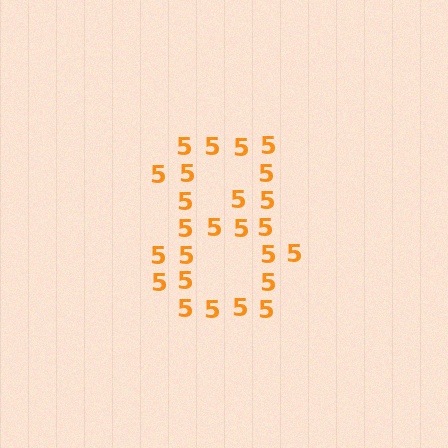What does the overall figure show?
The overall figure shows the digit 8.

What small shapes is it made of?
It is made of small digit 5's.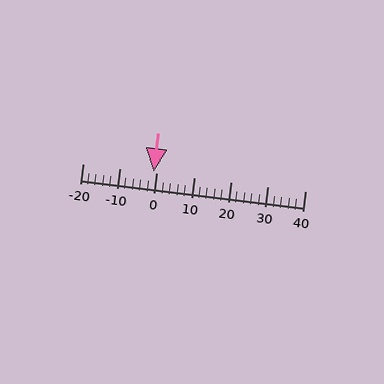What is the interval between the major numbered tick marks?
The major tick marks are spaced 10 units apart.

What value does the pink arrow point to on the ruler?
The pink arrow points to approximately -1.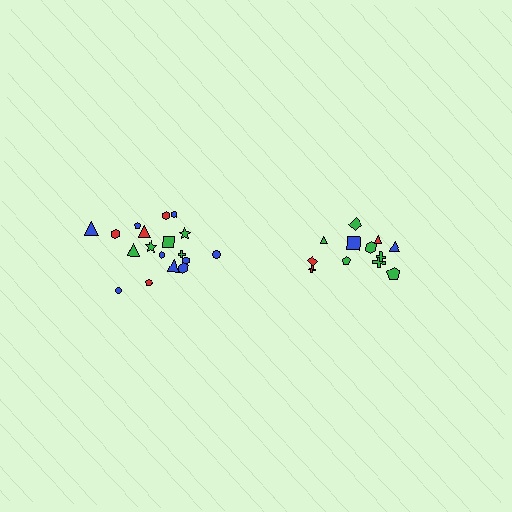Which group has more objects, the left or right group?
The left group.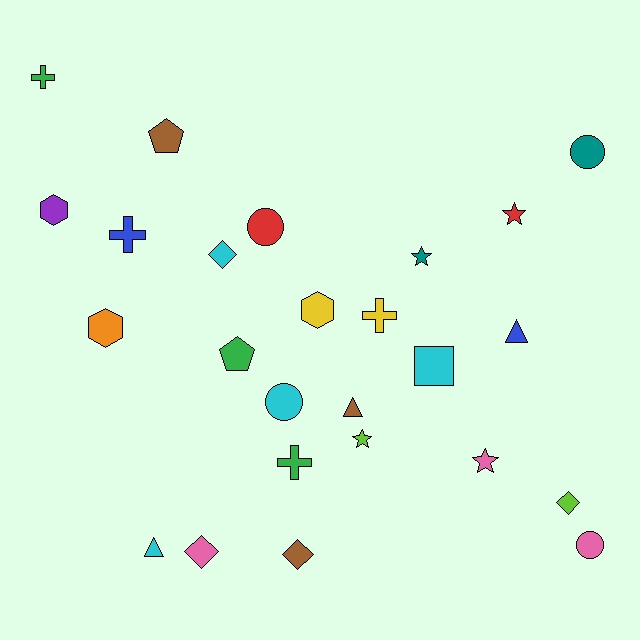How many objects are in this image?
There are 25 objects.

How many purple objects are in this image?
There is 1 purple object.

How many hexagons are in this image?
There are 3 hexagons.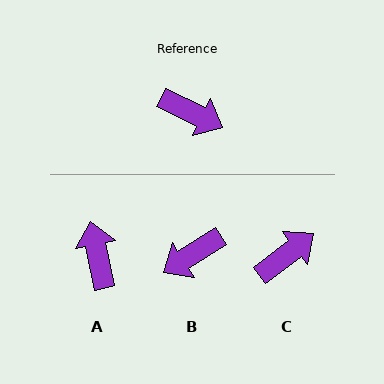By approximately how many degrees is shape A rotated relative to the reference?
Approximately 128 degrees counter-clockwise.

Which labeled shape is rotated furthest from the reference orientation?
A, about 128 degrees away.